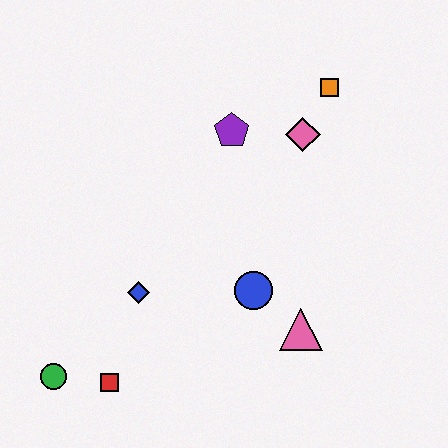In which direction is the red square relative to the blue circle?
The red square is to the left of the blue circle.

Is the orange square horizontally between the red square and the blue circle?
No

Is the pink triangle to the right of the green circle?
Yes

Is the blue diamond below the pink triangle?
No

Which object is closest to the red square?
The green circle is closest to the red square.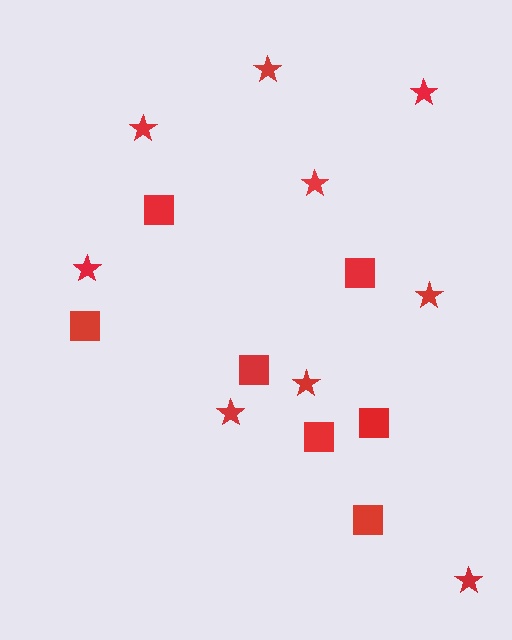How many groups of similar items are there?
There are 2 groups: one group of stars (9) and one group of squares (7).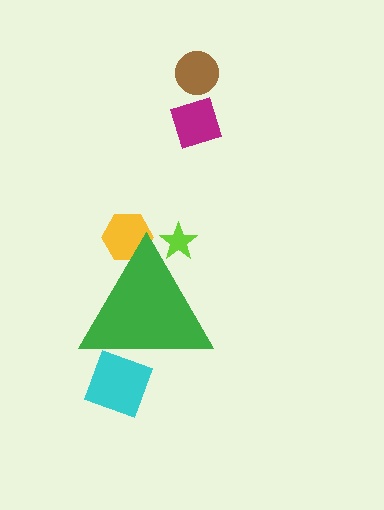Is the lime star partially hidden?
Yes, the lime star is partially hidden behind the green triangle.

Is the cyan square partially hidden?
Yes, the cyan square is partially hidden behind the green triangle.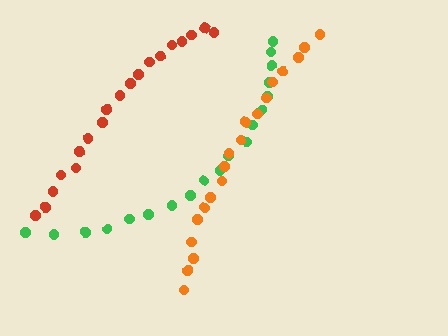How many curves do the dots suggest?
There are 3 distinct paths.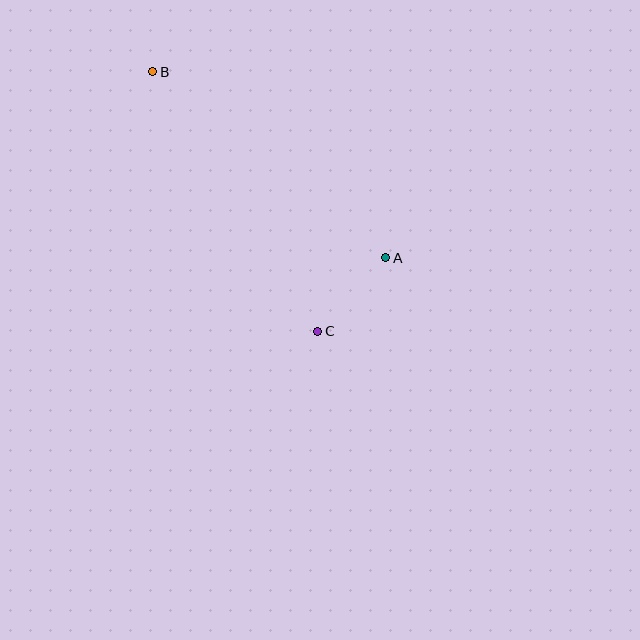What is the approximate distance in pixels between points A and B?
The distance between A and B is approximately 298 pixels.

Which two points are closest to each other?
Points A and C are closest to each other.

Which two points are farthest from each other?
Points B and C are farthest from each other.